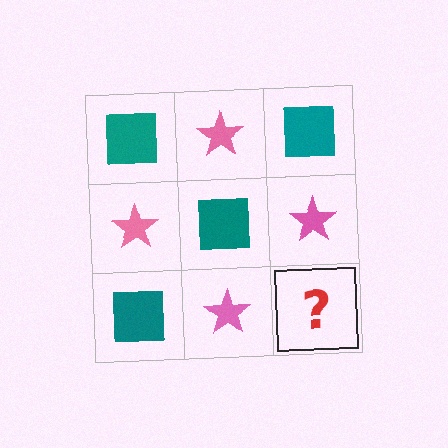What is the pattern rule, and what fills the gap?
The rule is that it alternates teal square and pink star in a checkerboard pattern. The gap should be filled with a teal square.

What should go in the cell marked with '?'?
The missing cell should contain a teal square.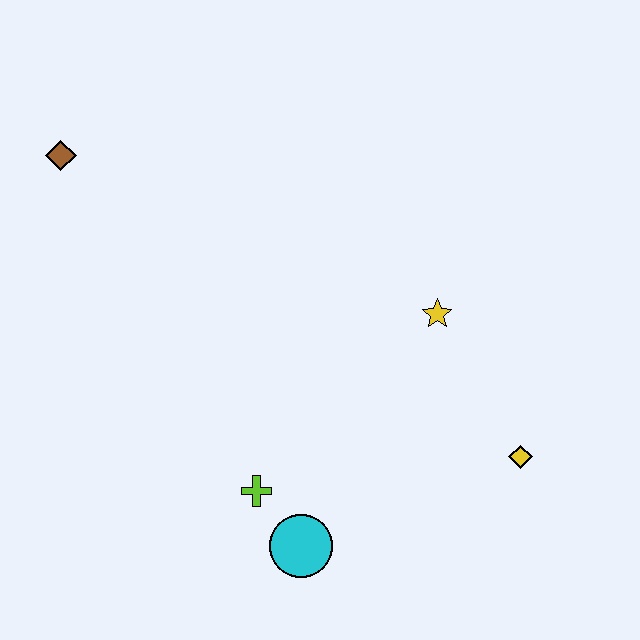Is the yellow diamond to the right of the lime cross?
Yes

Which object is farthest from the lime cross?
The brown diamond is farthest from the lime cross.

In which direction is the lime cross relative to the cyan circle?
The lime cross is above the cyan circle.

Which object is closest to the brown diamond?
The lime cross is closest to the brown diamond.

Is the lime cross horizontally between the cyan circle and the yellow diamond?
No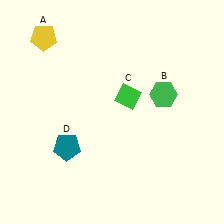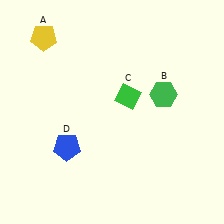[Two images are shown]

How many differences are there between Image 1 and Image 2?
There is 1 difference between the two images.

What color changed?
The pentagon (D) changed from teal in Image 1 to blue in Image 2.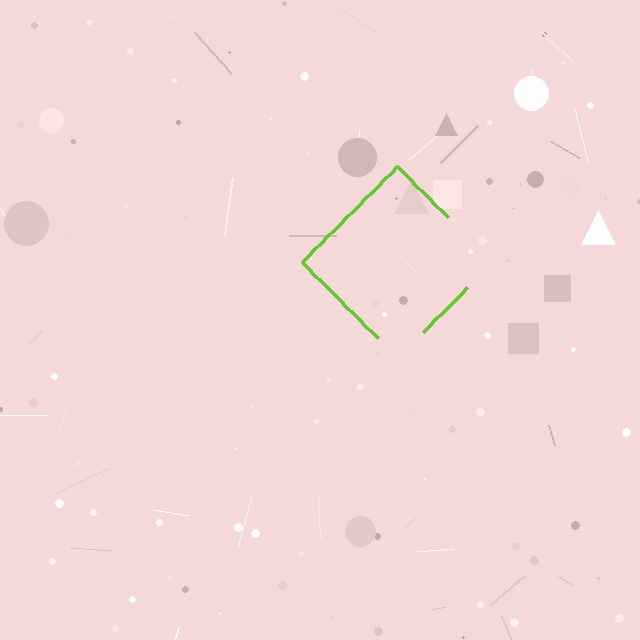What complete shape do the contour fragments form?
The contour fragments form a diamond.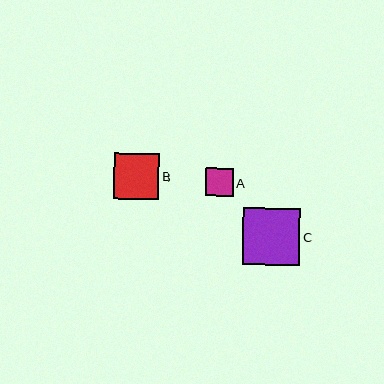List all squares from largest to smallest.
From largest to smallest: C, B, A.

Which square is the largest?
Square C is the largest with a size of approximately 57 pixels.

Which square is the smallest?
Square A is the smallest with a size of approximately 28 pixels.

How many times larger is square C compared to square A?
Square C is approximately 2.0 times the size of square A.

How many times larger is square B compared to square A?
Square B is approximately 1.6 times the size of square A.